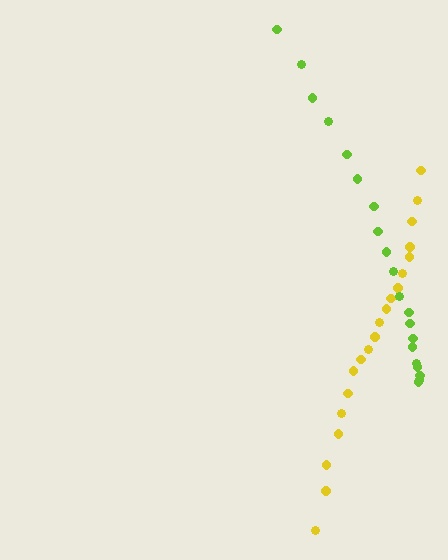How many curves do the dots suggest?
There are 2 distinct paths.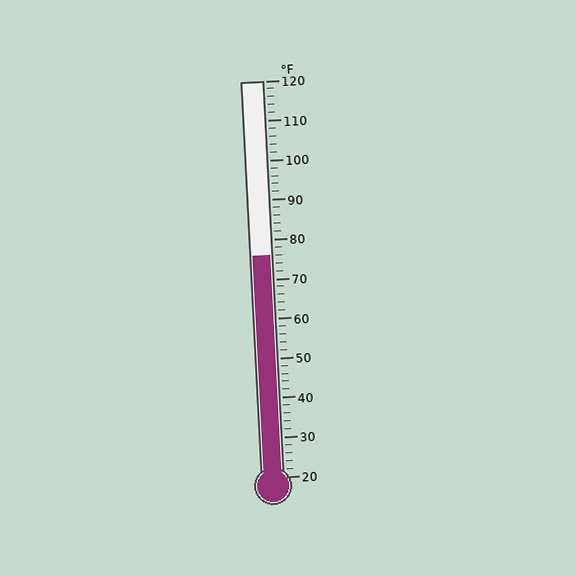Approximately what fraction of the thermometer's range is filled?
The thermometer is filled to approximately 55% of its range.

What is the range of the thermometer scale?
The thermometer scale ranges from 20°F to 120°F.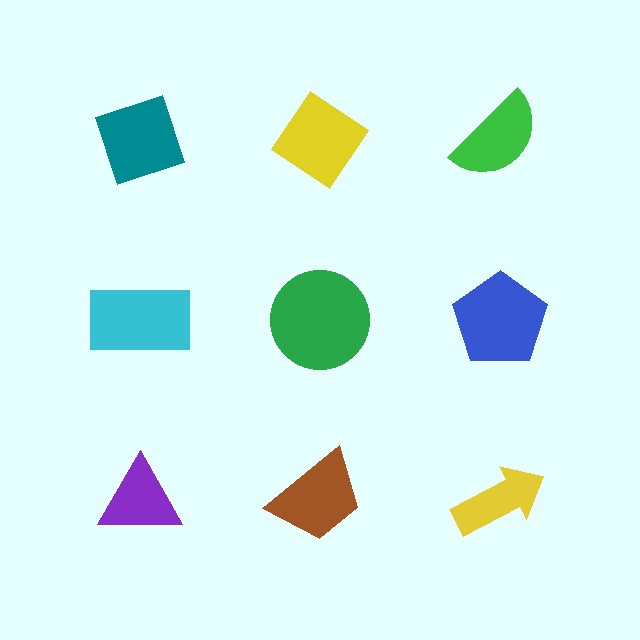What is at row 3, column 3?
A yellow arrow.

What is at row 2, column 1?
A cyan rectangle.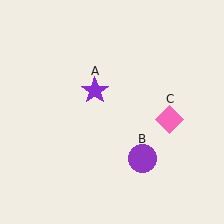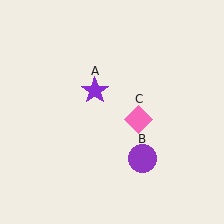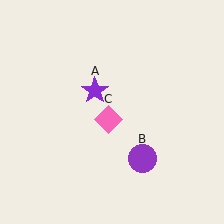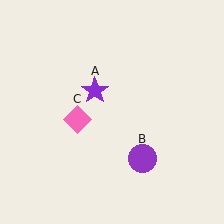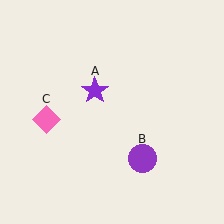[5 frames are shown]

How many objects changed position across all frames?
1 object changed position: pink diamond (object C).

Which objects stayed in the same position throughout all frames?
Purple star (object A) and purple circle (object B) remained stationary.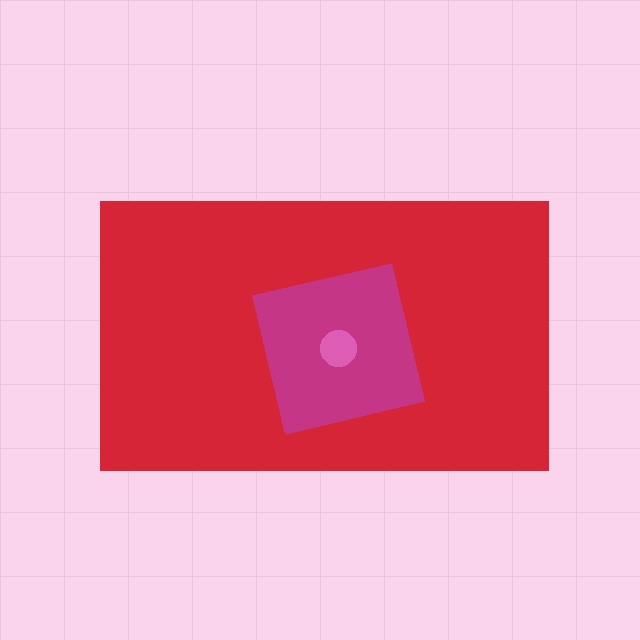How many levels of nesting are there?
3.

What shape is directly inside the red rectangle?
The magenta square.